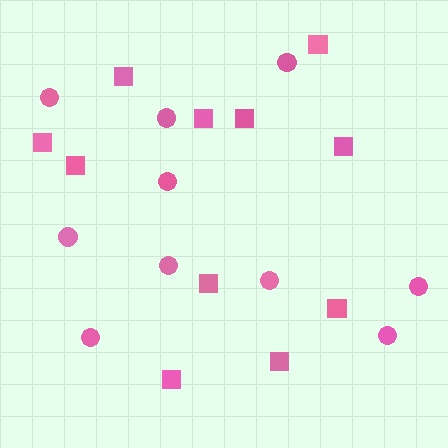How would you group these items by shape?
There are 2 groups: one group of circles (10) and one group of squares (11).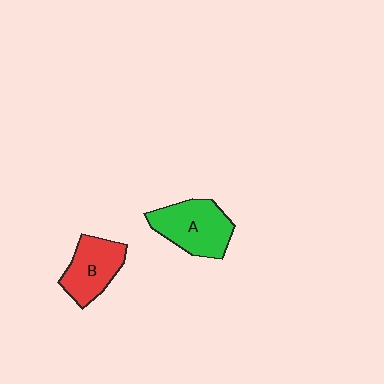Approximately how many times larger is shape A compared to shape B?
Approximately 1.2 times.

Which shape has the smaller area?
Shape B (red).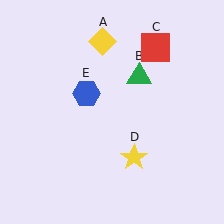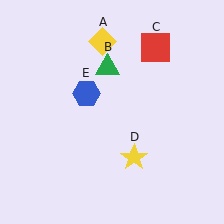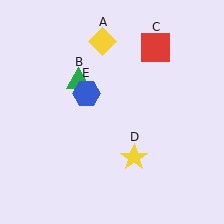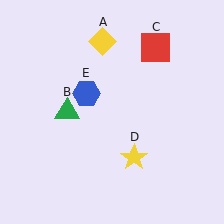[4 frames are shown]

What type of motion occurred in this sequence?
The green triangle (object B) rotated counterclockwise around the center of the scene.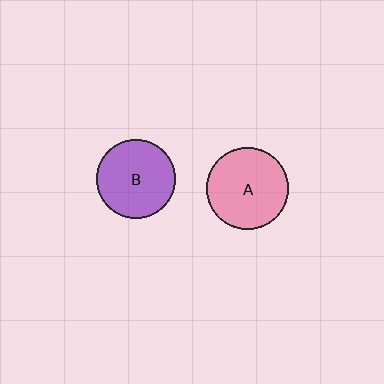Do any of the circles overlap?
No, none of the circles overlap.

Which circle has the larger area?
Circle A (pink).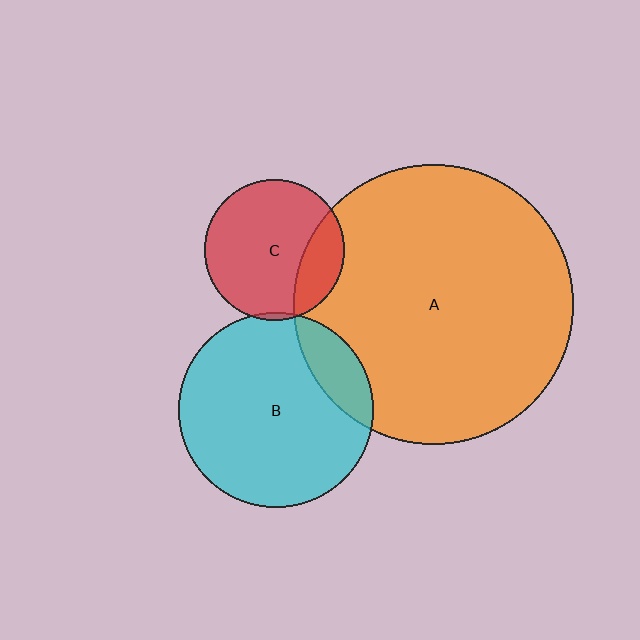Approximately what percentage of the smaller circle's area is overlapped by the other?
Approximately 5%.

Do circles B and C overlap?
Yes.